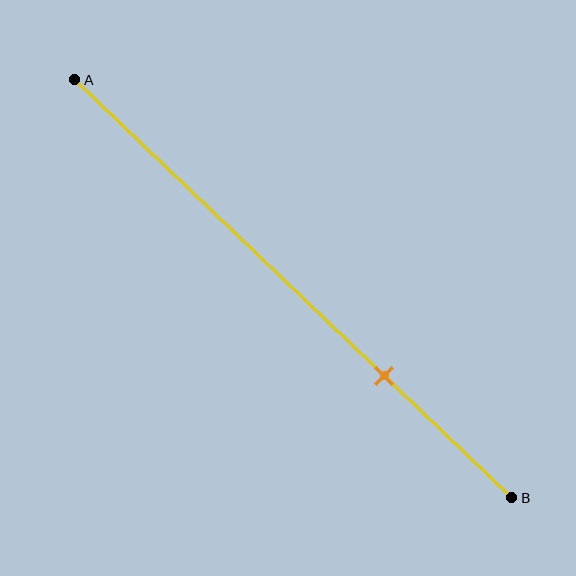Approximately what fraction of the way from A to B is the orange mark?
The orange mark is approximately 70% of the way from A to B.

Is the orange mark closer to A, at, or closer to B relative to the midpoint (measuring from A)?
The orange mark is closer to point B than the midpoint of segment AB.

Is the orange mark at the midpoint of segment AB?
No, the mark is at about 70% from A, not at the 50% midpoint.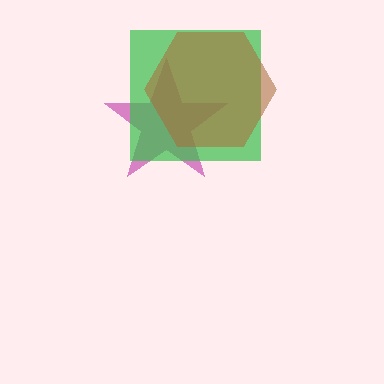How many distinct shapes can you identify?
There are 3 distinct shapes: a magenta star, a green square, a brown hexagon.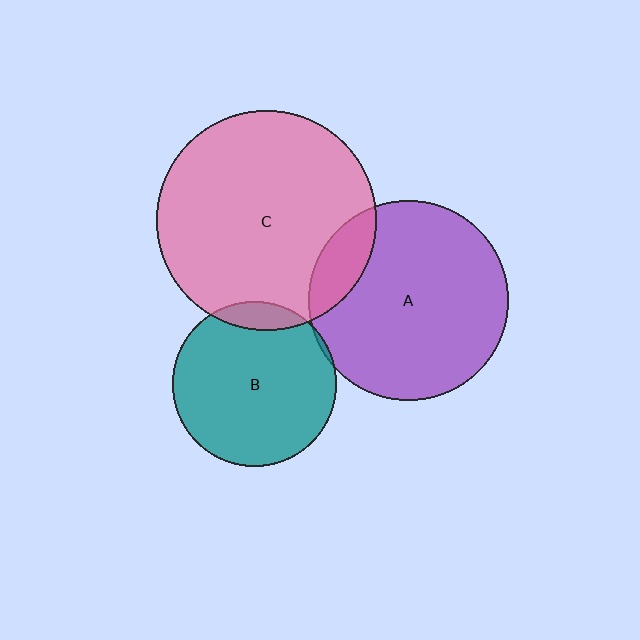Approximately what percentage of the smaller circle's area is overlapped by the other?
Approximately 10%.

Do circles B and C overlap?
Yes.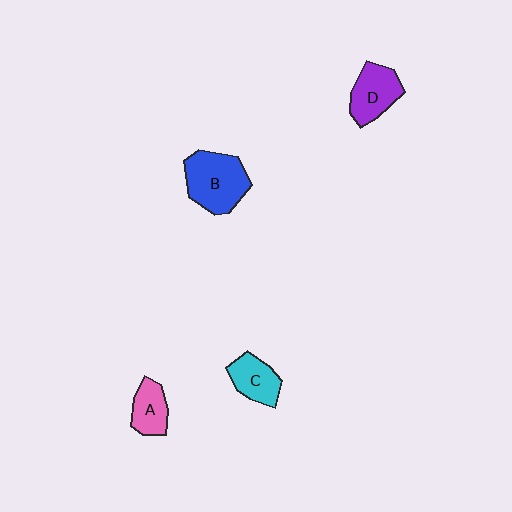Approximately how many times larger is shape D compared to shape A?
Approximately 1.4 times.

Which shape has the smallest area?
Shape A (pink).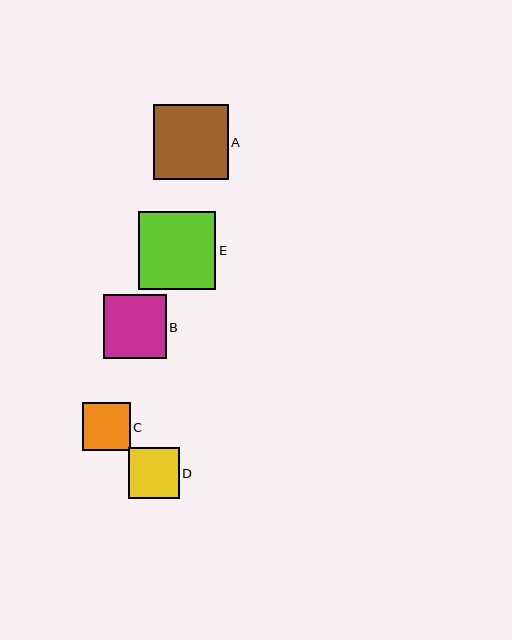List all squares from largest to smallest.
From largest to smallest: E, A, B, D, C.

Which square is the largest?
Square E is the largest with a size of approximately 78 pixels.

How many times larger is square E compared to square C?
Square E is approximately 1.6 times the size of square C.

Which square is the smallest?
Square C is the smallest with a size of approximately 48 pixels.